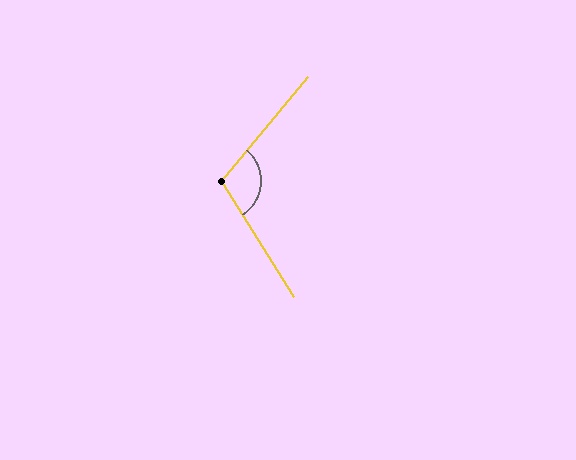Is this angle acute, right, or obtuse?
It is obtuse.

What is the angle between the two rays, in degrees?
Approximately 108 degrees.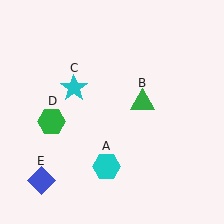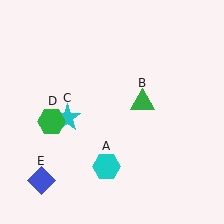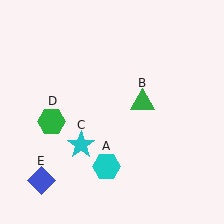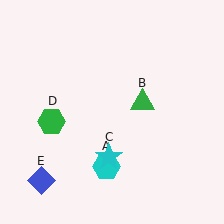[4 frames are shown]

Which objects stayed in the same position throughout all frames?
Cyan hexagon (object A) and green triangle (object B) and green hexagon (object D) and blue diamond (object E) remained stationary.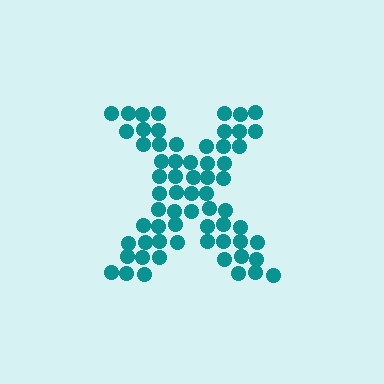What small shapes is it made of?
It is made of small circles.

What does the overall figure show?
The overall figure shows the letter X.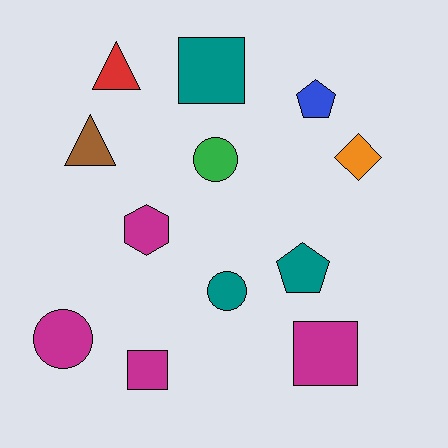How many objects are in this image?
There are 12 objects.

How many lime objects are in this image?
There are no lime objects.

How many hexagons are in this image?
There is 1 hexagon.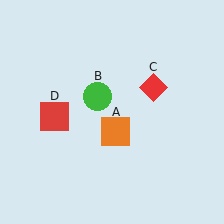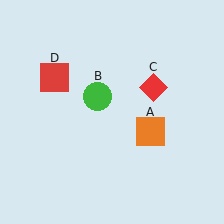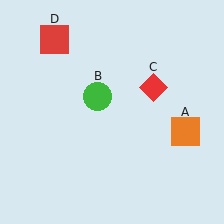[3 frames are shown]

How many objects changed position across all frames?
2 objects changed position: orange square (object A), red square (object D).